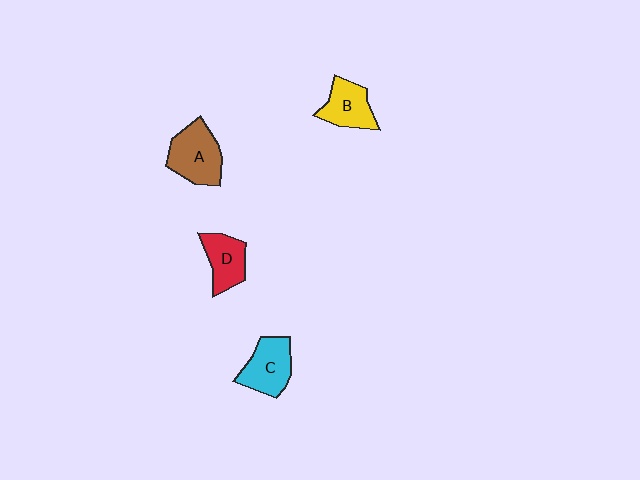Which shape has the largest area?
Shape A (brown).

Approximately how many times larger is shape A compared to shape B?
Approximately 1.3 times.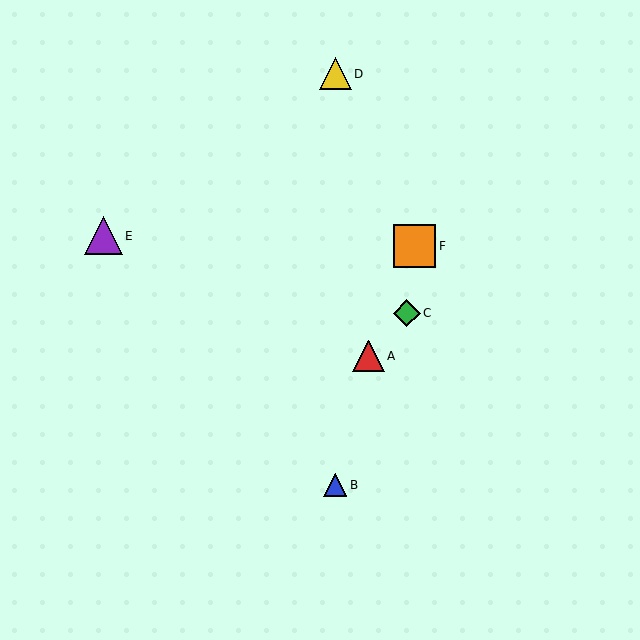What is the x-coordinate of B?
Object B is at x≈335.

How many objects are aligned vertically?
2 objects (B, D) are aligned vertically.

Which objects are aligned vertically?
Objects B, D are aligned vertically.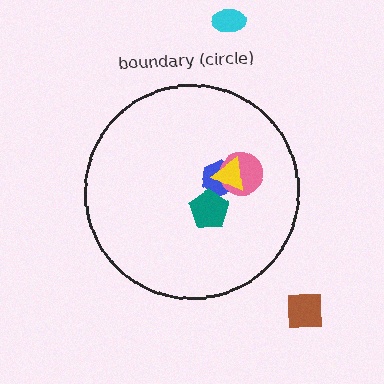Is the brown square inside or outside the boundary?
Outside.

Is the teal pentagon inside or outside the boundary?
Inside.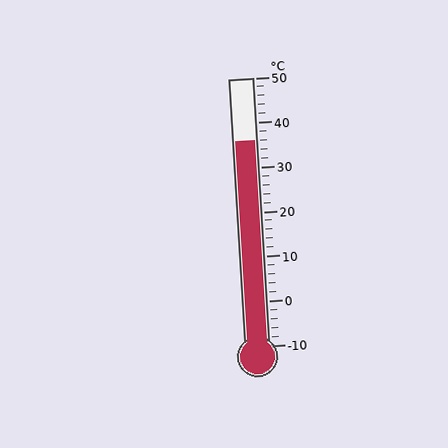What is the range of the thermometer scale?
The thermometer scale ranges from -10°C to 50°C.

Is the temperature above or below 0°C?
The temperature is above 0°C.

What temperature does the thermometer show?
The thermometer shows approximately 36°C.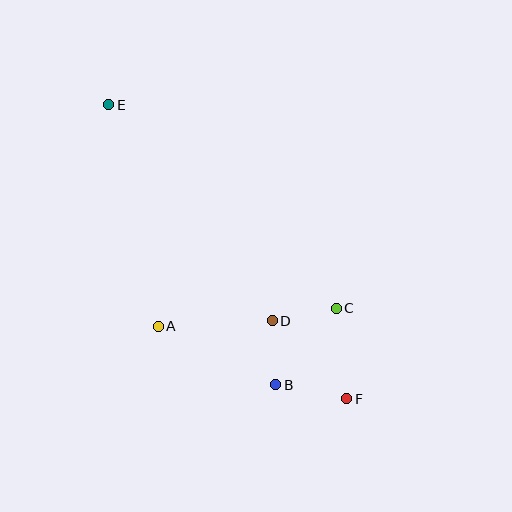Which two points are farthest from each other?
Points E and F are farthest from each other.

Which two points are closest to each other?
Points B and D are closest to each other.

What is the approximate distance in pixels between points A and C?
The distance between A and C is approximately 179 pixels.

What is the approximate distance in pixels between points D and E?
The distance between D and E is approximately 271 pixels.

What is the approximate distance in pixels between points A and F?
The distance between A and F is approximately 202 pixels.